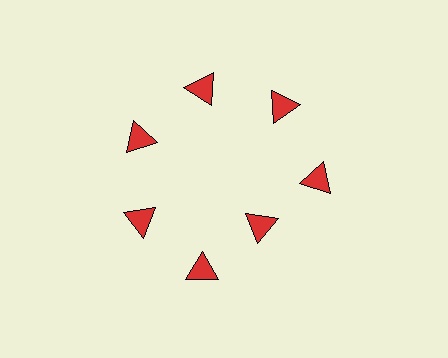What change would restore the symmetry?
The symmetry would be restored by moving it outward, back onto the ring so that all 7 triangles sit at equal angles and equal distance from the center.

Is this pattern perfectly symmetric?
No. The 7 red triangles are arranged in a ring, but one element near the 5 o'clock position is pulled inward toward the center, breaking the 7-fold rotational symmetry.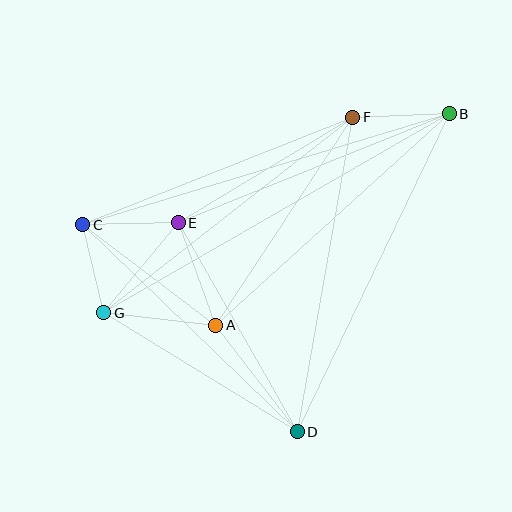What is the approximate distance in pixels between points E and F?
The distance between E and F is approximately 204 pixels.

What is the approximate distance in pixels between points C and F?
The distance between C and F is approximately 291 pixels.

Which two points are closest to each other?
Points C and G are closest to each other.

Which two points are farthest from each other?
Points B and G are farthest from each other.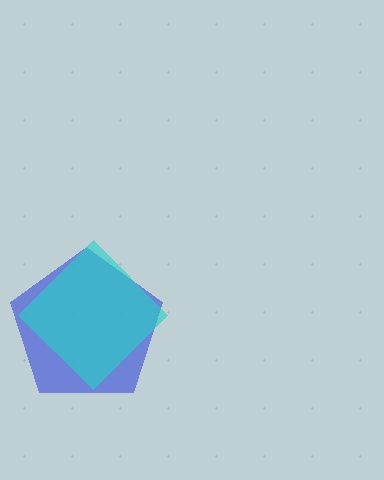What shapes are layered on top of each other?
The layered shapes are: a blue pentagon, a cyan diamond.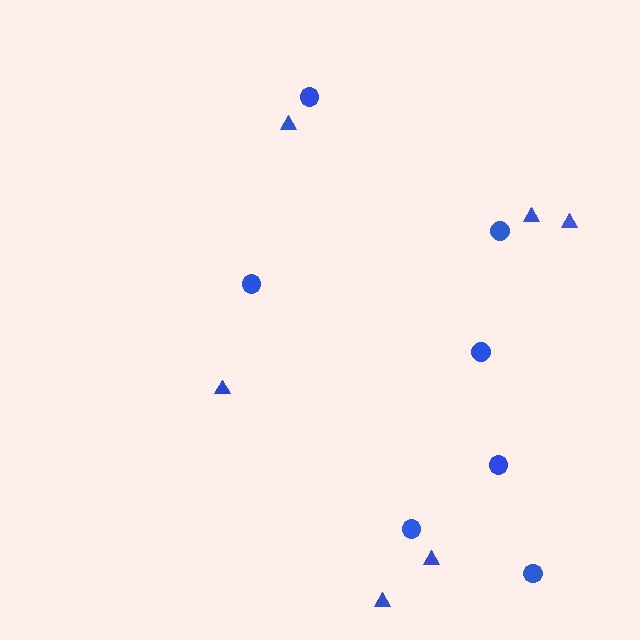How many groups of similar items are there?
There are 2 groups: one group of triangles (6) and one group of circles (7).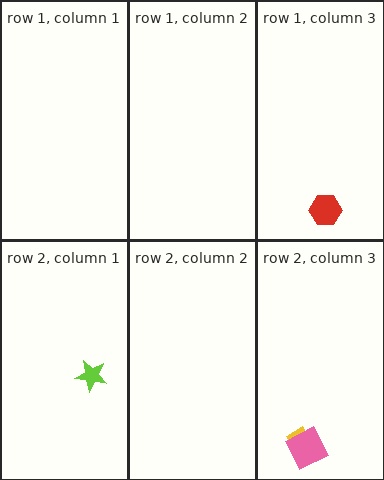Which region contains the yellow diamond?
The row 2, column 3 region.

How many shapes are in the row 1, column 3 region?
1.